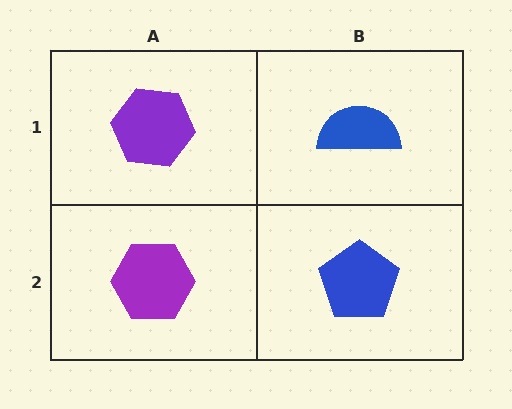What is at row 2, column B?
A blue pentagon.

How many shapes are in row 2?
2 shapes.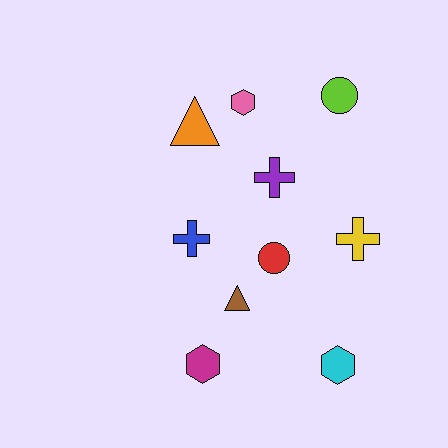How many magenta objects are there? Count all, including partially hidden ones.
There is 1 magenta object.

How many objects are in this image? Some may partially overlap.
There are 10 objects.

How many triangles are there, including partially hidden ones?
There are 2 triangles.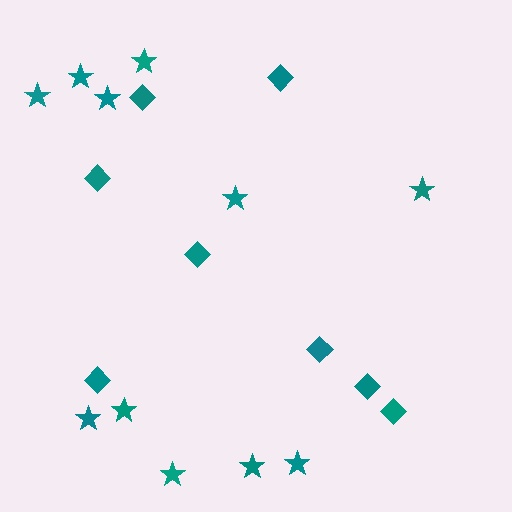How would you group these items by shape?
There are 2 groups: one group of diamonds (8) and one group of stars (11).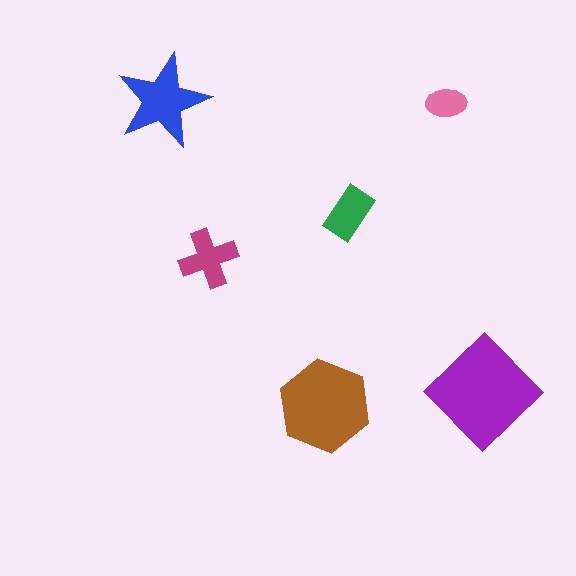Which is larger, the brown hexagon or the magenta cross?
The brown hexagon.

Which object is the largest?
The purple diamond.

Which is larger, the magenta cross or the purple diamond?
The purple diamond.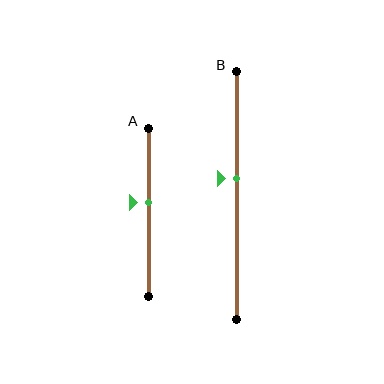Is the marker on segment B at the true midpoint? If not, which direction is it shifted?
No, the marker on segment B is shifted upward by about 7% of the segment length.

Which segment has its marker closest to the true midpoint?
Segment A has its marker closest to the true midpoint.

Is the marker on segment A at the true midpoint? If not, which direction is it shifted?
No, the marker on segment A is shifted upward by about 6% of the segment length.